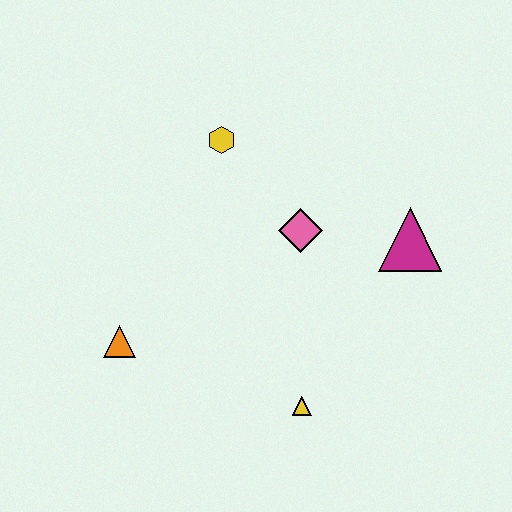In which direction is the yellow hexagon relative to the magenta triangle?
The yellow hexagon is to the left of the magenta triangle.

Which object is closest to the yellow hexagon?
The pink diamond is closest to the yellow hexagon.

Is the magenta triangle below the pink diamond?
Yes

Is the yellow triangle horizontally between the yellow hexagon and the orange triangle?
No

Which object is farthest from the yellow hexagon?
The yellow triangle is farthest from the yellow hexagon.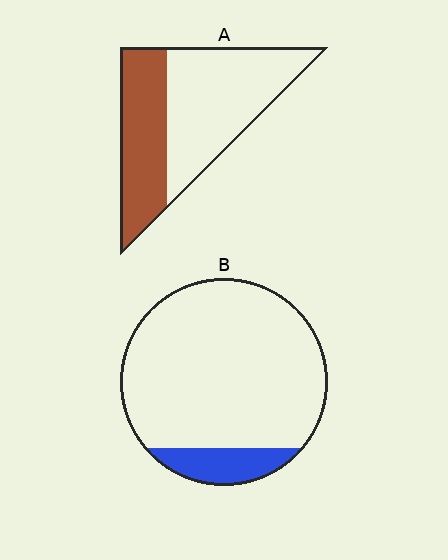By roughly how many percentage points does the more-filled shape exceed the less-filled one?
By roughly 30 percentage points (A over B).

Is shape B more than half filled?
No.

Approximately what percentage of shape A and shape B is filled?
A is approximately 40% and B is approximately 10%.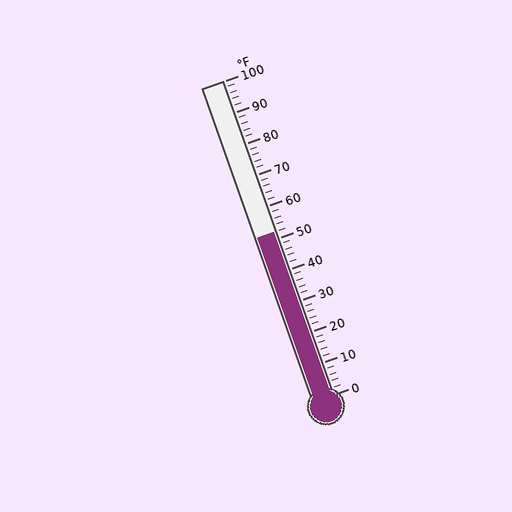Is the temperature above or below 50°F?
The temperature is above 50°F.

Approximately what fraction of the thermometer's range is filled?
The thermometer is filled to approximately 50% of its range.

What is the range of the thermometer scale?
The thermometer scale ranges from 0°F to 100°F.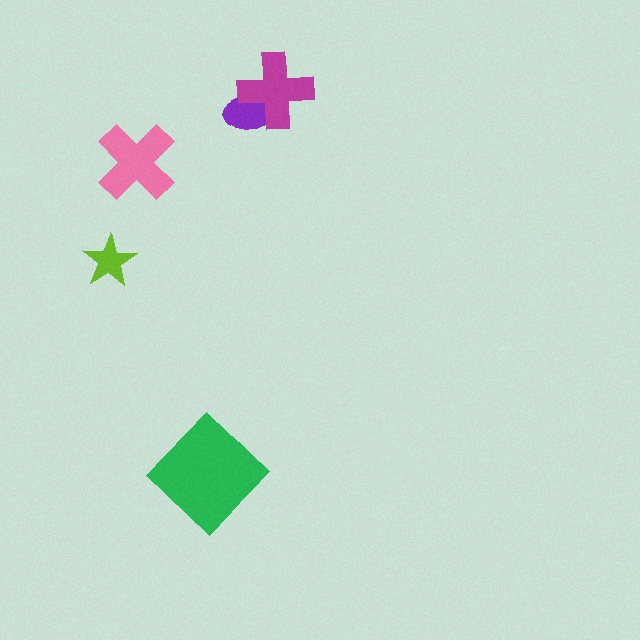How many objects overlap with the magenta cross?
1 object overlaps with the magenta cross.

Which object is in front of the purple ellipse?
The magenta cross is in front of the purple ellipse.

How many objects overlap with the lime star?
0 objects overlap with the lime star.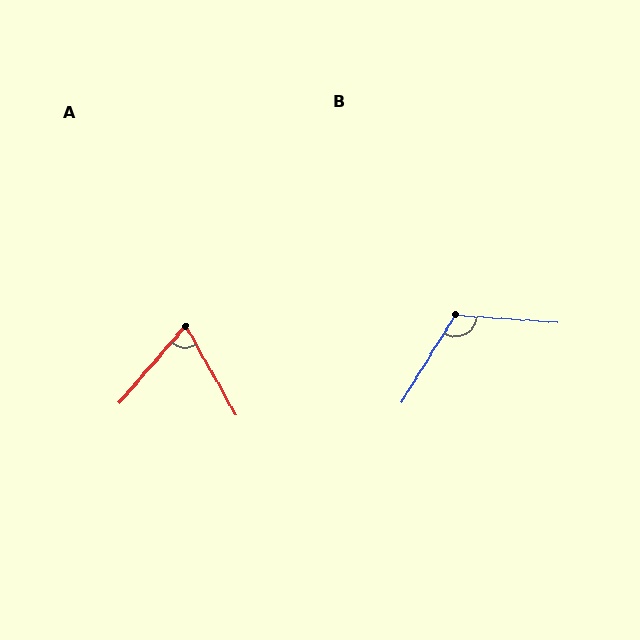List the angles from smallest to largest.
A (70°), B (118°).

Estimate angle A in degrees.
Approximately 70 degrees.